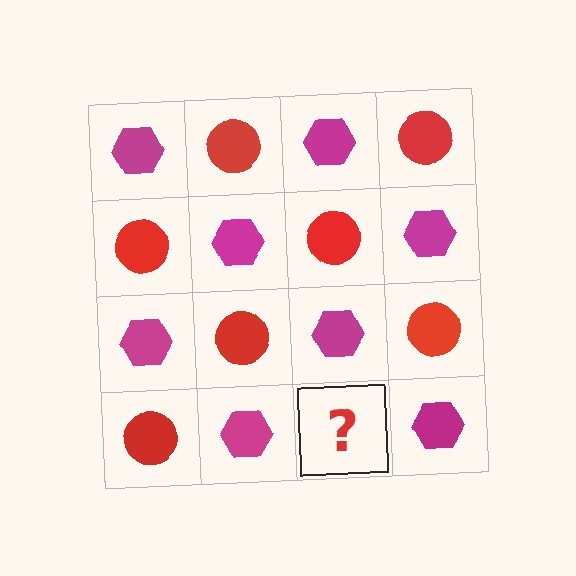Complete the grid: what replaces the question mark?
The question mark should be replaced with a red circle.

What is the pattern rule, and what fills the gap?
The rule is that it alternates magenta hexagon and red circle in a checkerboard pattern. The gap should be filled with a red circle.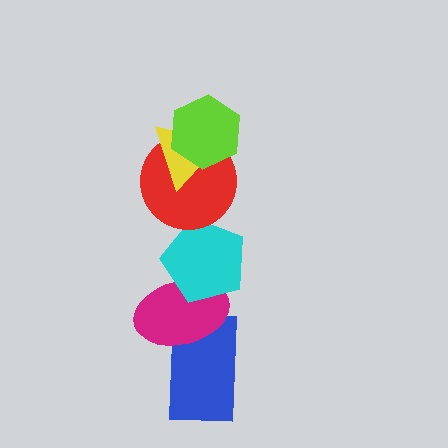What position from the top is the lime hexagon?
The lime hexagon is 1st from the top.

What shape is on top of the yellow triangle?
The lime hexagon is on top of the yellow triangle.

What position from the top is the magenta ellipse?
The magenta ellipse is 5th from the top.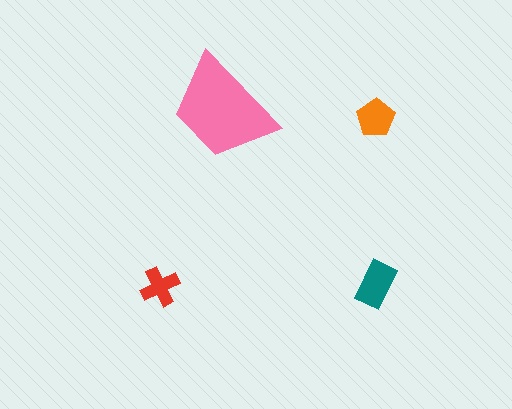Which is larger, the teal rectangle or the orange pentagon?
The teal rectangle.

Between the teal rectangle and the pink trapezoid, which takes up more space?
The pink trapezoid.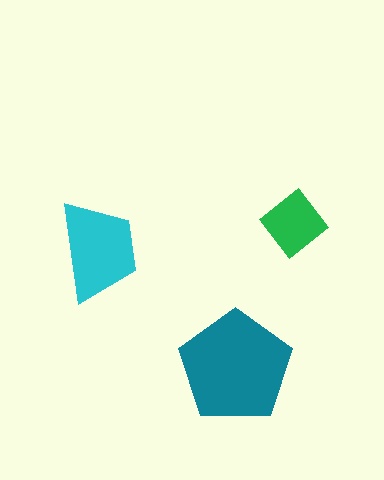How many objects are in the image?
There are 3 objects in the image.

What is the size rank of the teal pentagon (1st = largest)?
1st.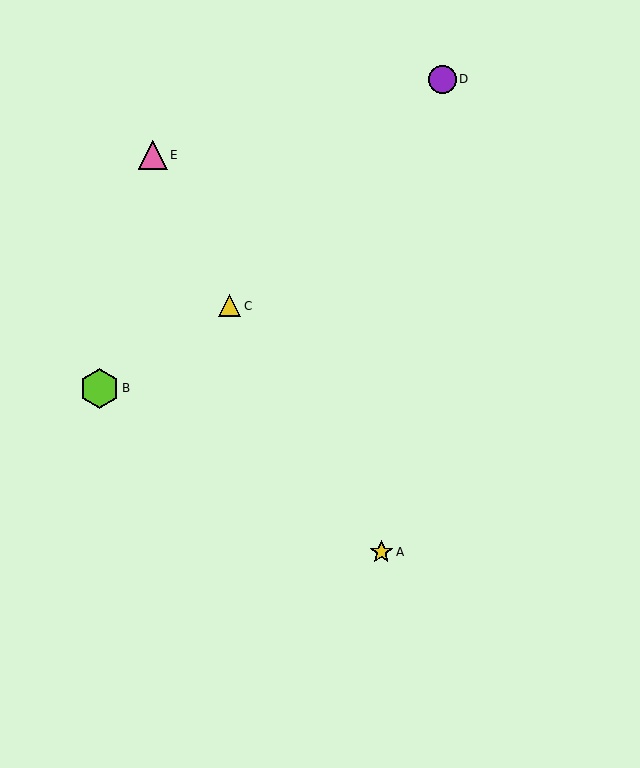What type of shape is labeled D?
Shape D is a purple circle.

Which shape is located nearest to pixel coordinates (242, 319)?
The yellow triangle (labeled C) at (229, 306) is nearest to that location.